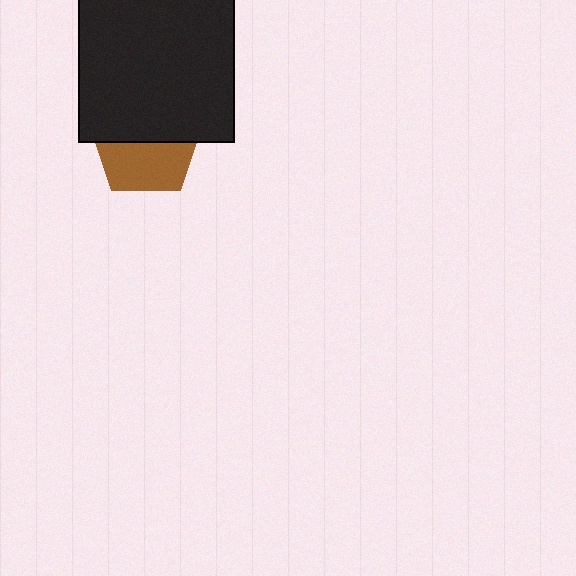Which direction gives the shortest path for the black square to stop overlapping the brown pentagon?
Moving up gives the shortest separation.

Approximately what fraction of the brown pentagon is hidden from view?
Roughly 52% of the brown pentagon is hidden behind the black square.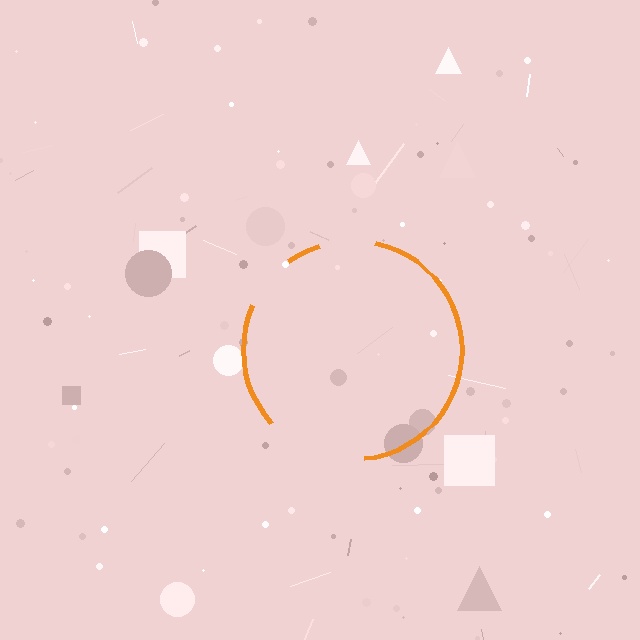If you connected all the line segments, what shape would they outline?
They would outline a circle.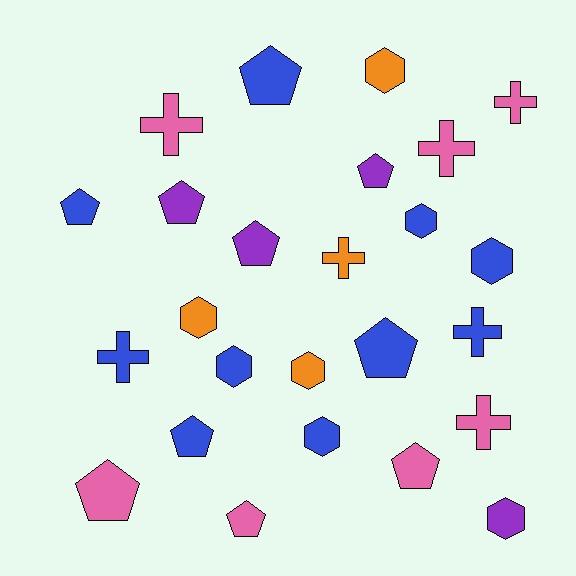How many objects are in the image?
There are 25 objects.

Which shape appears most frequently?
Pentagon, with 10 objects.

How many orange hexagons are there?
There are 3 orange hexagons.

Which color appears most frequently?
Blue, with 10 objects.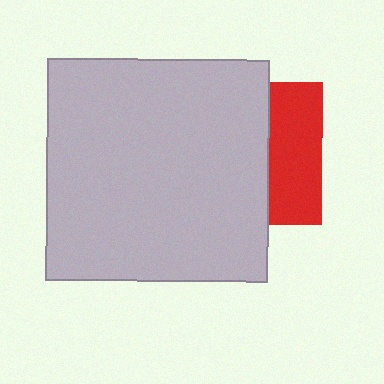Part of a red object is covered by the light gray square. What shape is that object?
It is a square.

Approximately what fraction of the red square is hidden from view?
Roughly 63% of the red square is hidden behind the light gray square.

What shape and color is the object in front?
The object in front is a light gray square.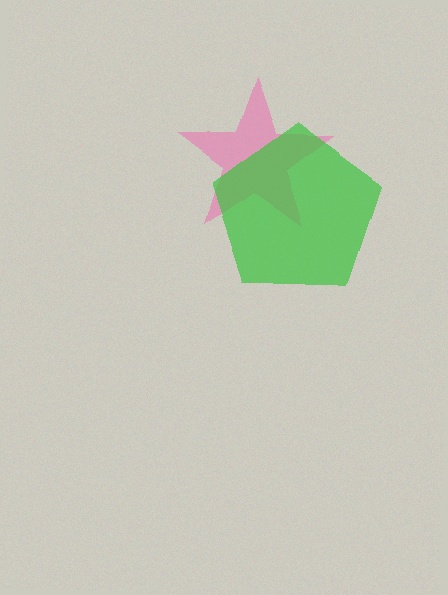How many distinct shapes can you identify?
There are 2 distinct shapes: a pink star, a green pentagon.